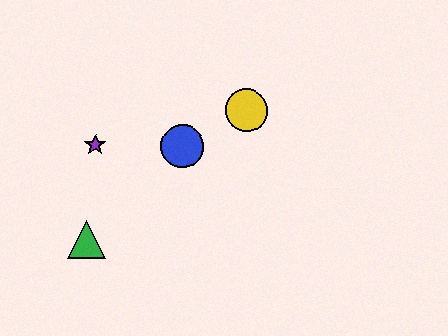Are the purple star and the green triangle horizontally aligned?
No, the purple star is at y≈145 and the green triangle is at y≈240.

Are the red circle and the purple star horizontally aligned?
Yes, both are at y≈146.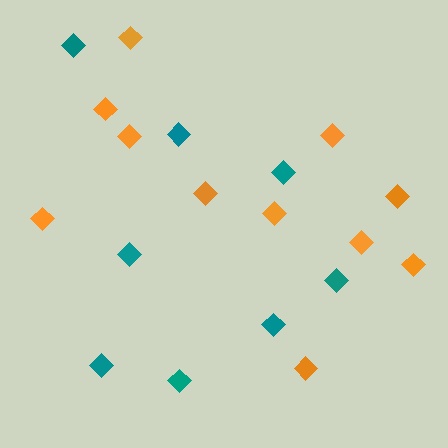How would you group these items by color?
There are 2 groups: one group of orange diamonds (11) and one group of teal diamonds (8).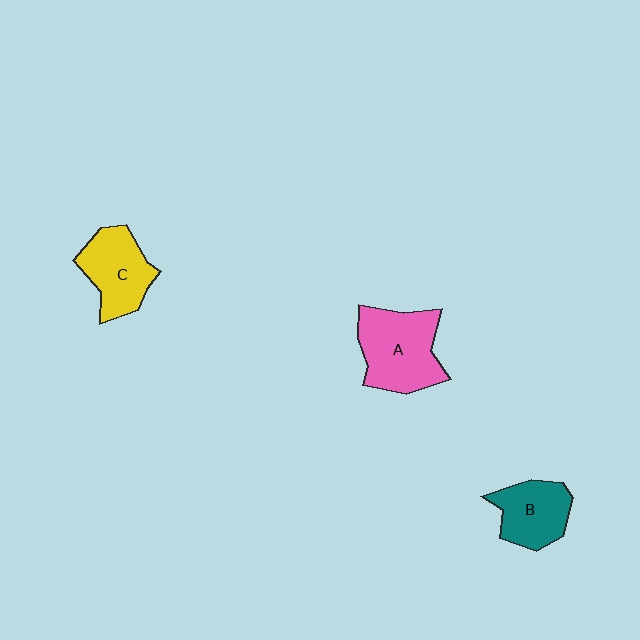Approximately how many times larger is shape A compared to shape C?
Approximately 1.3 times.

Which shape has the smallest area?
Shape B (teal).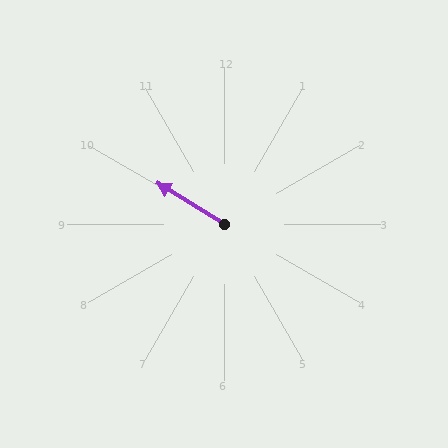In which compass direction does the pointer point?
Northwest.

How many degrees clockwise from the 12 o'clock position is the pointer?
Approximately 302 degrees.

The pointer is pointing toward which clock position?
Roughly 10 o'clock.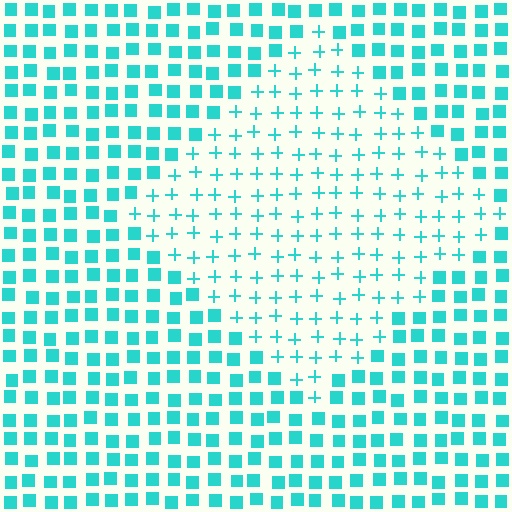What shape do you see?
I see a diamond.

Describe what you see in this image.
The image is filled with small cyan elements arranged in a uniform grid. A diamond-shaped region contains plus signs, while the surrounding area contains squares. The boundary is defined purely by the change in element shape.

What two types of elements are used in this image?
The image uses plus signs inside the diamond region and squares outside it.